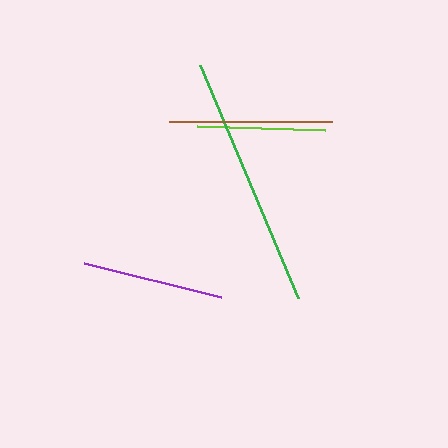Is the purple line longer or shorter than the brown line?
The brown line is longer than the purple line.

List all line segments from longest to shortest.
From longest to shortest: green, brown, purple, lime.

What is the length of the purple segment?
The purple segment is approximately 141 pixels long.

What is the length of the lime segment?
The lime segment is approximately 128 pixels long.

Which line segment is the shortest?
The lime line is the shortest at approximately 128 pixels.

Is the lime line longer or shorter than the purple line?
The purple line is longer than the lime line.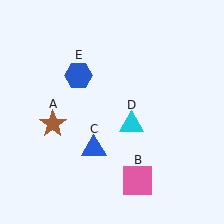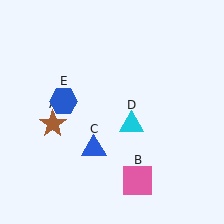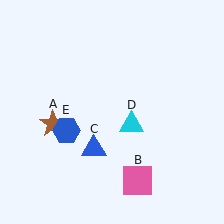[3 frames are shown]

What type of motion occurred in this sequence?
The blue hexagon (object E) rotated counterclockwise around the center of the scene.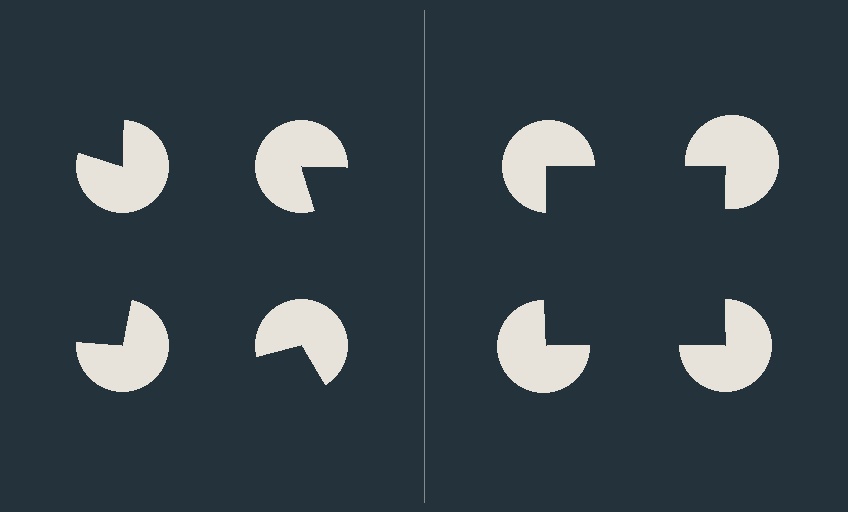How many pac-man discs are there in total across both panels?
8 — 4 on each side.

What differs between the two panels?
The pac-man discs are positioned identically on both sides; only the wedge orientations differ. On the right they align to a square; on the left they are misaligned.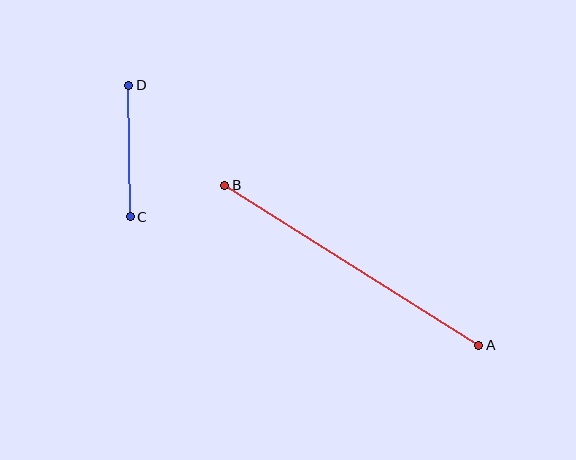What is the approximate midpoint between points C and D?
The midpoint is at approximately (129, 151) pixels.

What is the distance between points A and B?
The distance is approximately 300 pixels.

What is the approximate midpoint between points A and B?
The midpoint is at approximately (352, 265) pixels.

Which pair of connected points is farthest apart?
Points A and B are farthest apart.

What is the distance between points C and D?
The distance is approximately 131 pixels.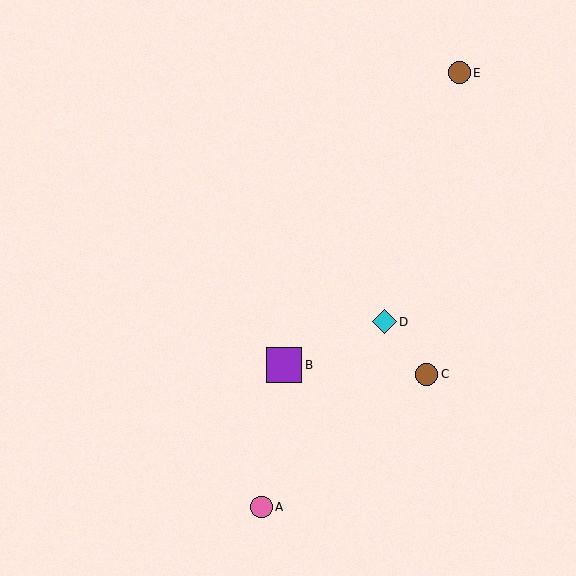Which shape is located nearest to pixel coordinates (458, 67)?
The brown circle (labeled E) at (460, 73) is nearest to that location.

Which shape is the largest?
The purple square (labeled B) is the largest.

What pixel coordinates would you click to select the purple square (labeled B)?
Click at (284, 365) to select the purple square B.